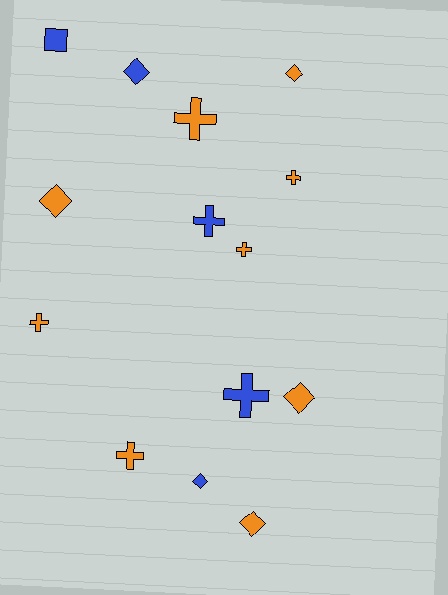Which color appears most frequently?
Orange, with 9 objects.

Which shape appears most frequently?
Cross, with 7 objects.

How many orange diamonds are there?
There are 4 orange diamonds.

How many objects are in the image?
There are 14 objects.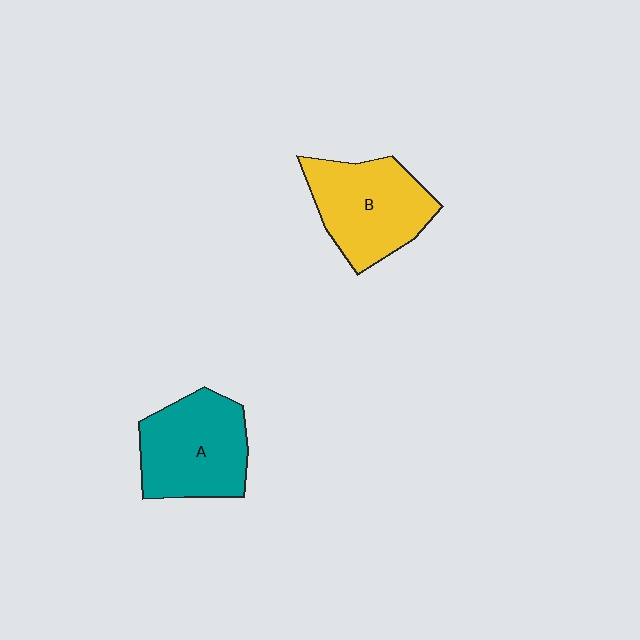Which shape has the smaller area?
Shape B (yellow).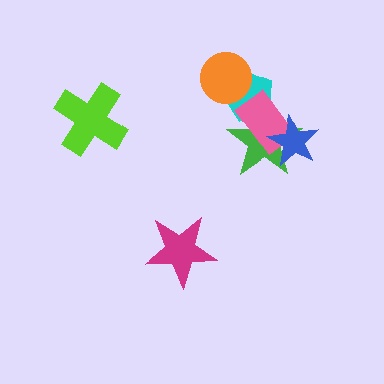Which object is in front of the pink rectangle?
The blue star is in front of the pink rectangle.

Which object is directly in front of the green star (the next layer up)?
The pink rectangle is directly in front of the green star.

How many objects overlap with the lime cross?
0 objects overlap with the lime cross.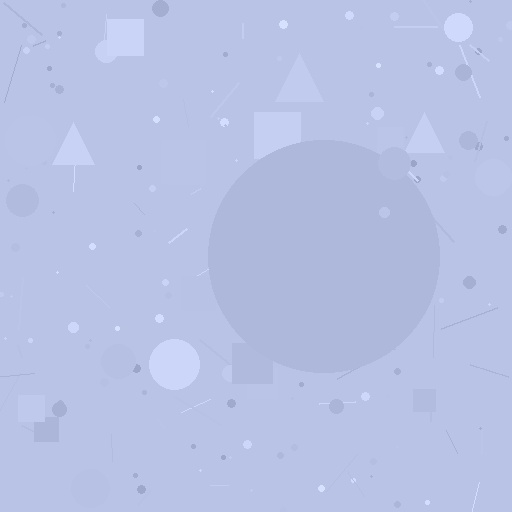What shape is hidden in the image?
A circle is hidden in the image.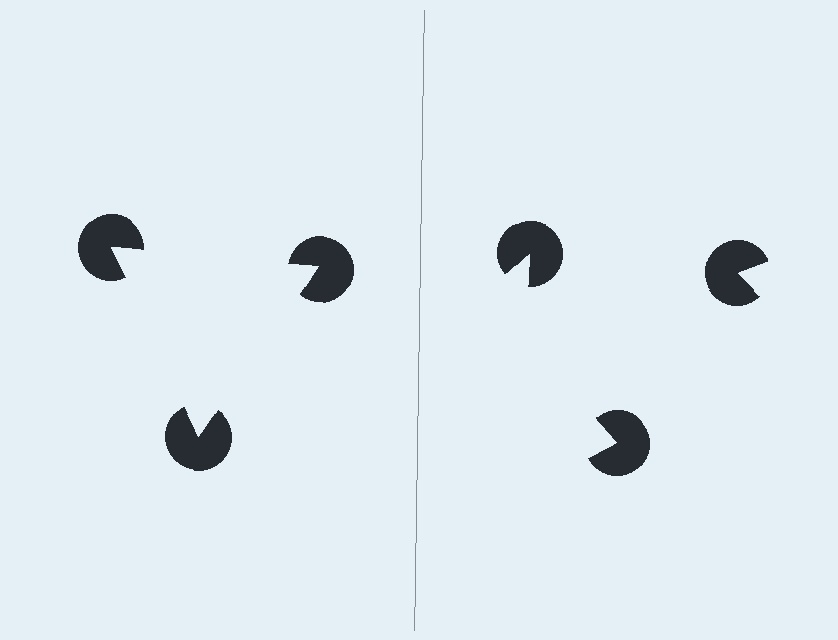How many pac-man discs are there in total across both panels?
6 — 3 on each side.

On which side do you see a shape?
An illusory triangle appears on the left side. On the right side the wedge cuts are rotated, so no coherent shape forms.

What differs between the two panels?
The pac-man discs are positioned identically on both sides; only the wedge orientations differ. On the left they align to a triangle; on the right they are misaligned.